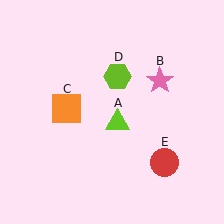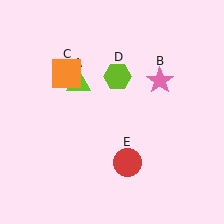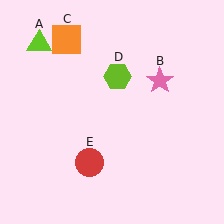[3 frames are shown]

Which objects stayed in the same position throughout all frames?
Pink star (object B) and lime hexagon (object D) remained stationary.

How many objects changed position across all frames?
3 objects changed position: lime triangle (object A), orange square (object C), red circle (object E).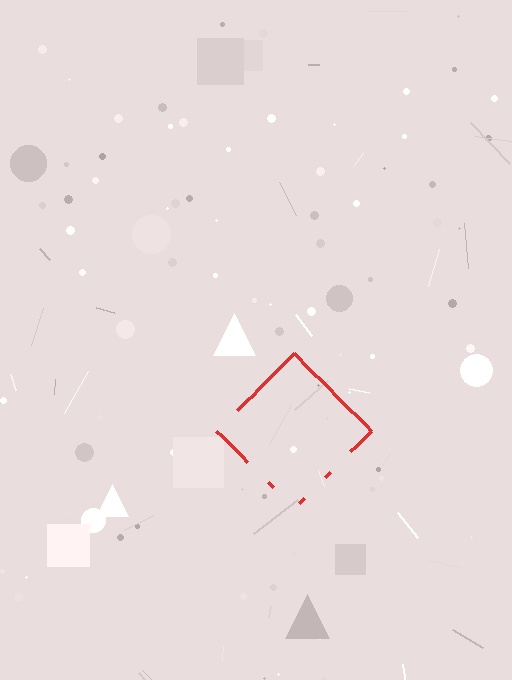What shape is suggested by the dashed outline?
The dashed outline suggests a diamond.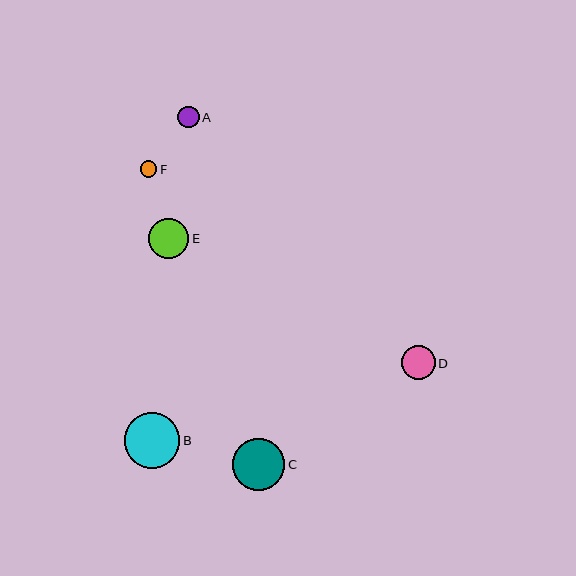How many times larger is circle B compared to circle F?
Circle B is approximately 3.4 times the size of circle F.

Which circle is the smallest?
Circle F is the smallest with a size of approximately 17 pixels.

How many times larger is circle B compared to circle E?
Circle B is approximately 1.4 times the size of circle E.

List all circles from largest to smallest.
From largest to smallest: B, C, E, D, A, F.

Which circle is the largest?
Circle B is the largest with a size of approximately 56 pixels.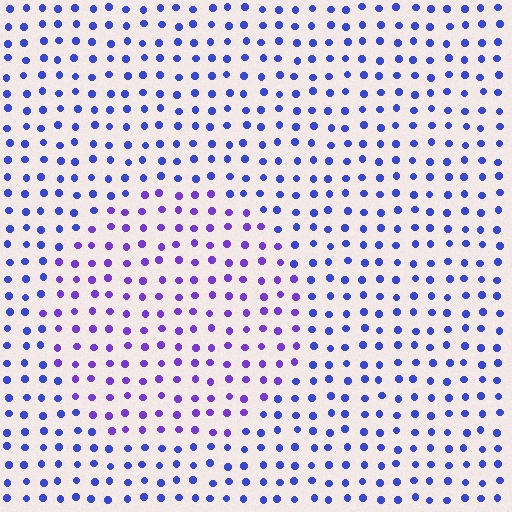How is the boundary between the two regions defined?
The boundary is defined purely by a slight shift in hue (about 32 degrees). Spacing, size, and orientation are identical on both sides.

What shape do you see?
I see a circle.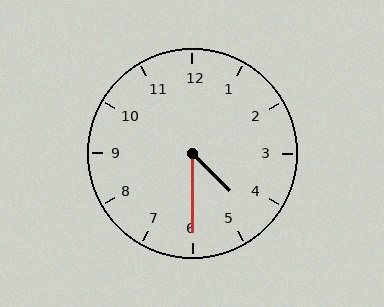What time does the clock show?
4:30.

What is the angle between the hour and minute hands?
Approximately 45 degrees.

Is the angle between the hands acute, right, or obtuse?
It is acute.